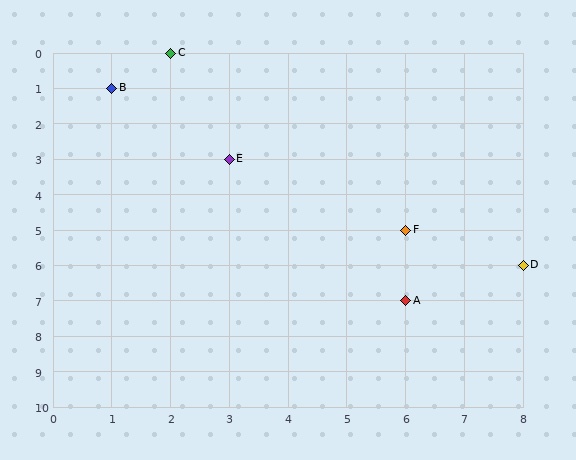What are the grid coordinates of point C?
Point C is at grid coordinates (2, 0).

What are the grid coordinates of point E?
Point E is at grid coordinates (3, 3).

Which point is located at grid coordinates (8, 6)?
Point D is at (8, 6).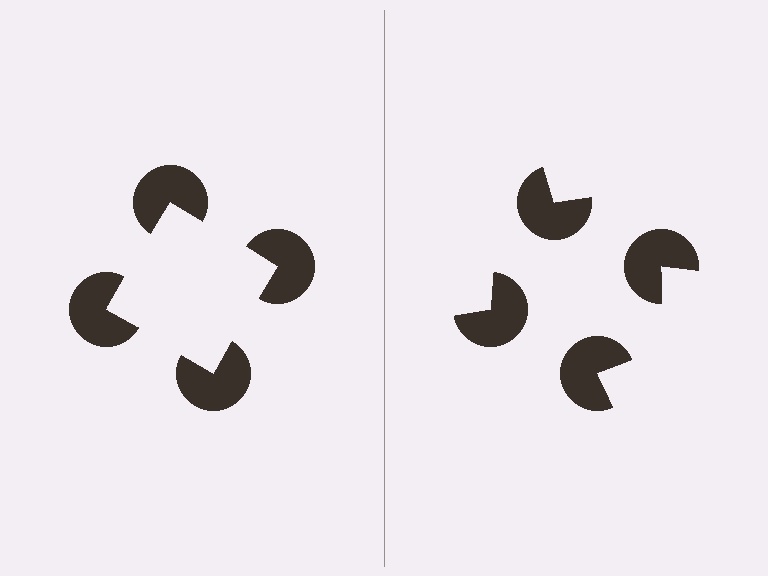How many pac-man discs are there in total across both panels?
8 — 4 on each side.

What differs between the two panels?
The pac-man discs are positioned identically on both sides; only the wedge orientations differ. On the left they align to a square; on the right they are misaligned.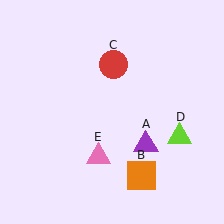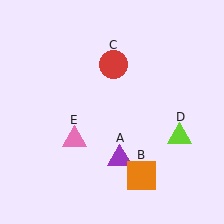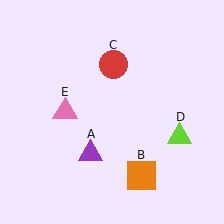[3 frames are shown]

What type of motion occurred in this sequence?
The purple triangle (object A), pink triangle (object E) rotated clockwise around the center of the scene.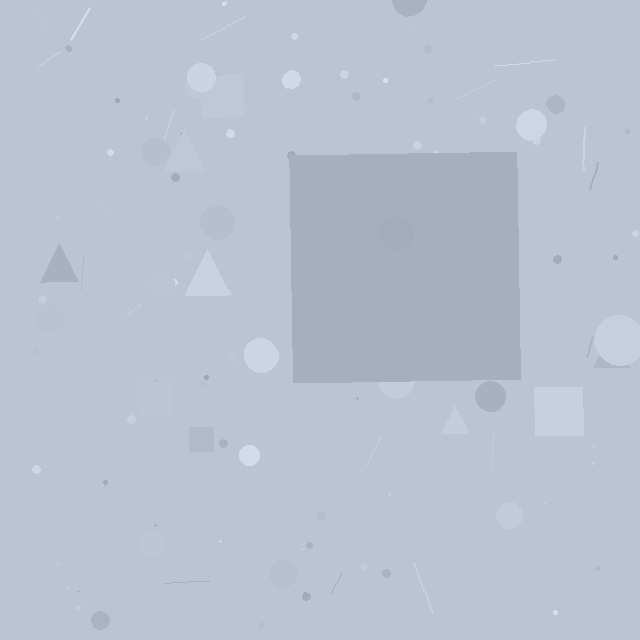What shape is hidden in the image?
A square is hidden in the image.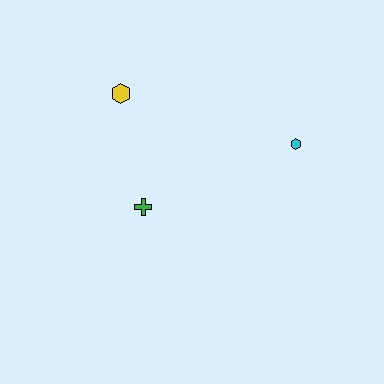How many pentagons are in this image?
There are no pentagons.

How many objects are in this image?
There are 3 objects.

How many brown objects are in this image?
There are no brown objects.